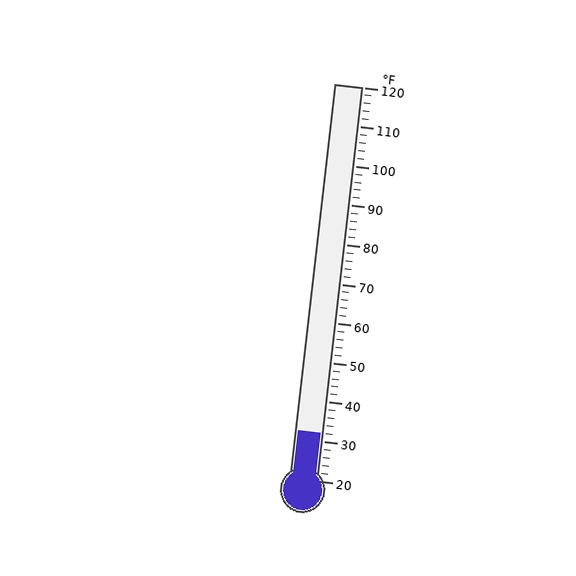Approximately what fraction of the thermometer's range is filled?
The thermometer is filled to approximately 10% of its range.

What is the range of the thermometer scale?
The thermometer scale ranges from 20°F to 120°F.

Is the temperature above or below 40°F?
The temperature is below 40°F.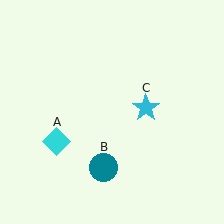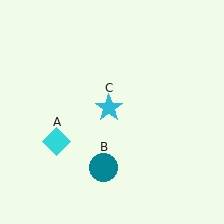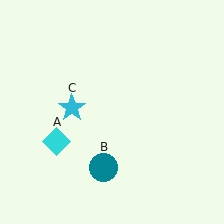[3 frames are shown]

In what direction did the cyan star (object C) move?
The cyan star (object C) moved left.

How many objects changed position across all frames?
1 object changed position: cyan star (object C).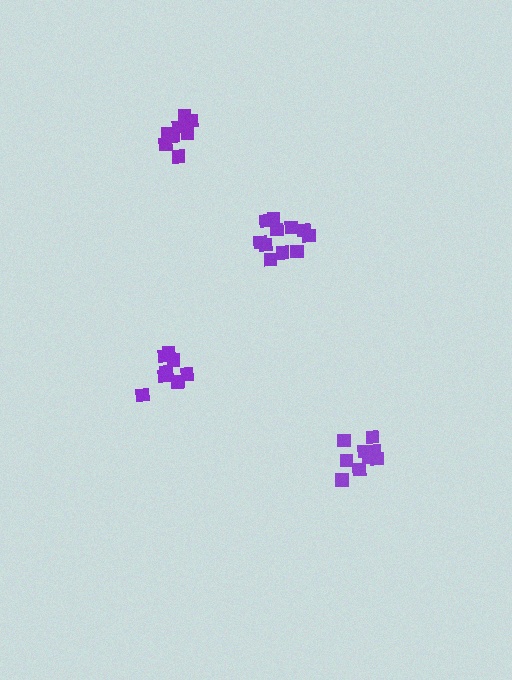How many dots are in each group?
Group 1: 11 dots, Group 2: 9 dots, Group 3: 9 dots, Group 4: 9 dots (38 total).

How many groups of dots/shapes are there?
There are 4 groups.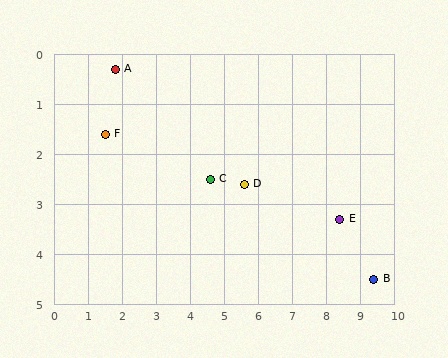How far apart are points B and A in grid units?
Points B and A are about 8.7 grid units apart.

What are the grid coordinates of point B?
Point B is at approximately (9.4, 4.5).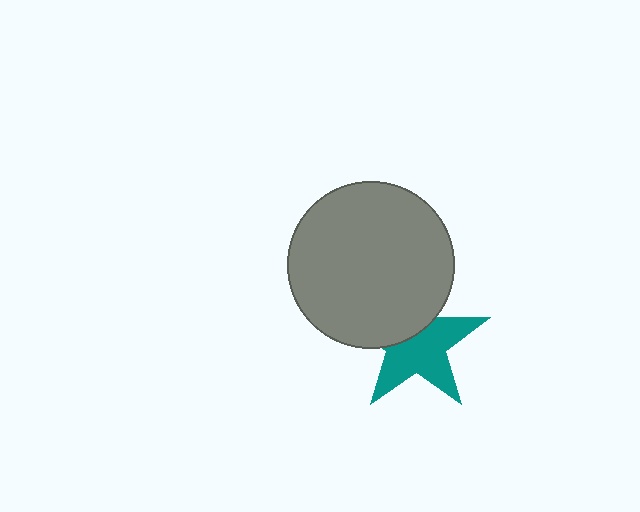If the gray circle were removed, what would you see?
You would see the complete teal star.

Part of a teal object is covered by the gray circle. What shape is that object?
It is a star.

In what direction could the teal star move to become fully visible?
The teal star could move down. That would shift it out from behind the gray circle entirely.